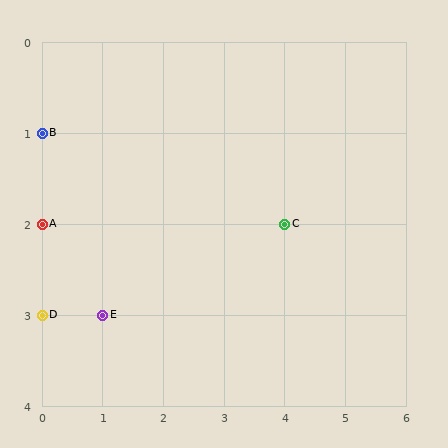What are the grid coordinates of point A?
Point A is at grid coordinates (0, 2).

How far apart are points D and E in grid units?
Points D and E are 1 column apart.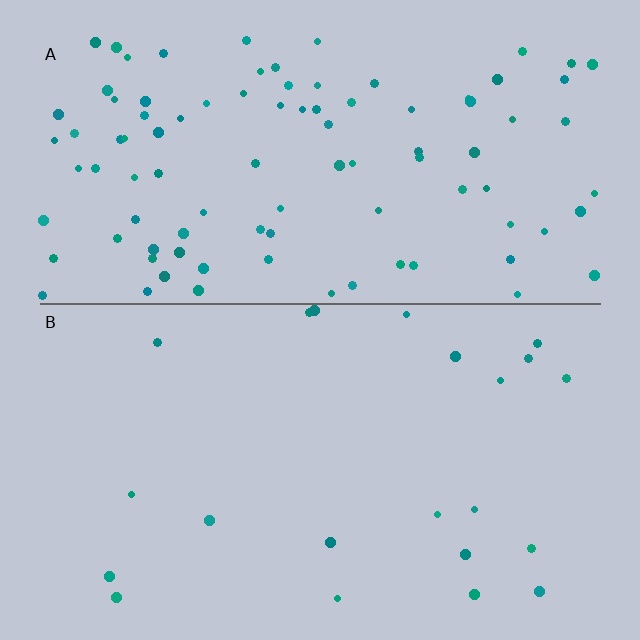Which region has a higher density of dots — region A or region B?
A (the top).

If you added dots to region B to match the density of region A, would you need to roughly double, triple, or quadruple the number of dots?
Approximately quadruple.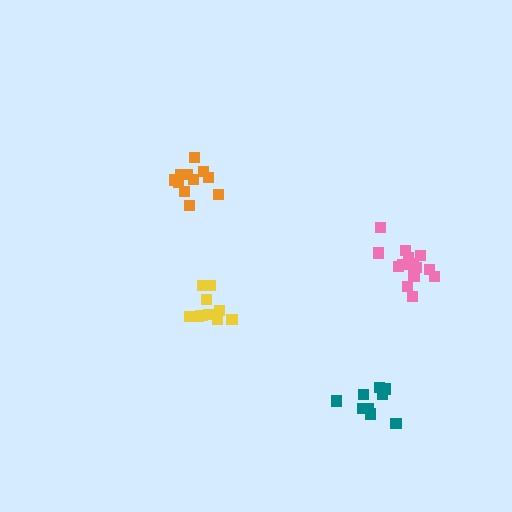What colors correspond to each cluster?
The clusters are colored: pink, teal, orange, yellow.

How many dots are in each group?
Group 1: 15 dots, Group 2: 9 dots, Group 3: 11 dots, Group 4: 11 dots (46 total).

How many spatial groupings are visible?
There are 4 spatial groupings.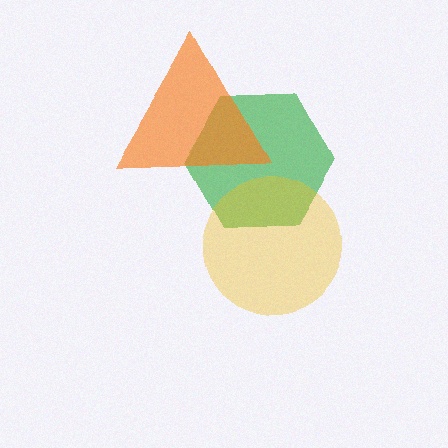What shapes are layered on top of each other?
The layered shapes are: a green hexagon, a yellow circle, an orange triangle.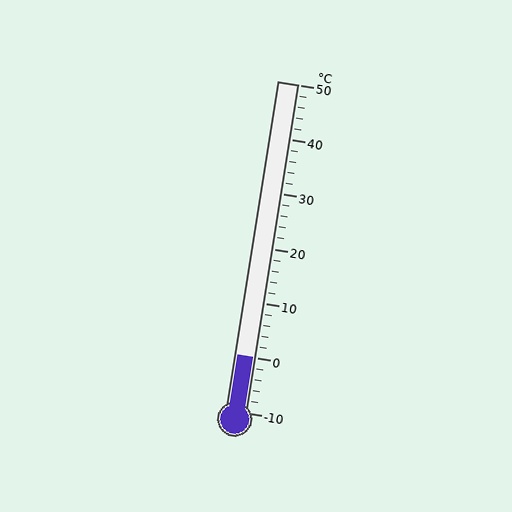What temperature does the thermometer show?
The thermometer shows approximately 0°C.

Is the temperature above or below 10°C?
The temperature is below 10°C.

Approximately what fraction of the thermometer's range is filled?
The thermometer is filled to approximately 15% of its range.